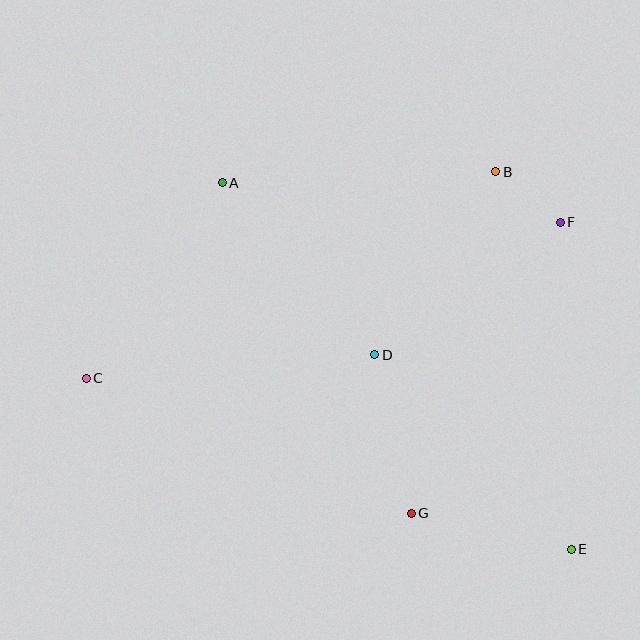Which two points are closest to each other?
Points B and F are closest to each other.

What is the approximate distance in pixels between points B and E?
The distance between B and E is approximately 385 pixels.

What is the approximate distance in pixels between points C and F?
The distance between C and F is approximately 499 pixels.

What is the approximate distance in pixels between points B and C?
The distance between B and C is approximately 458 pixels.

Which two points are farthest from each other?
Points C and E are farthest from each other.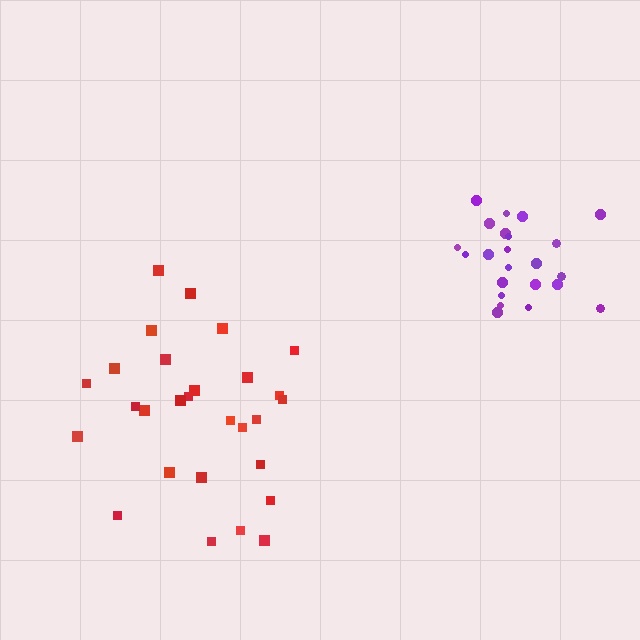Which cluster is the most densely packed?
Purple.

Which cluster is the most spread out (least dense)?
Red.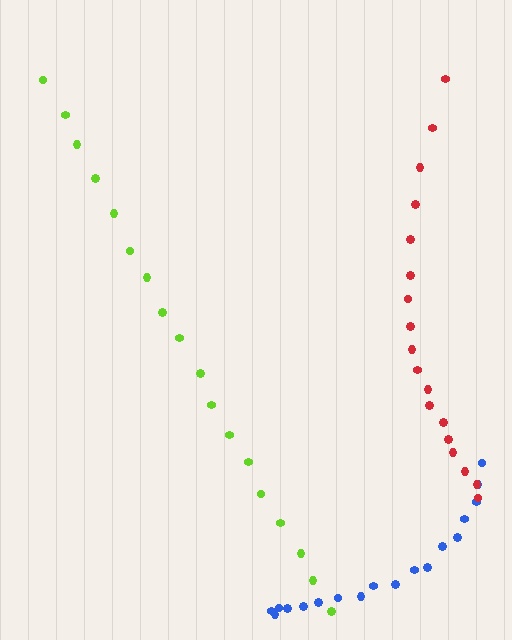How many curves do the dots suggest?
There are 3 distinct paths.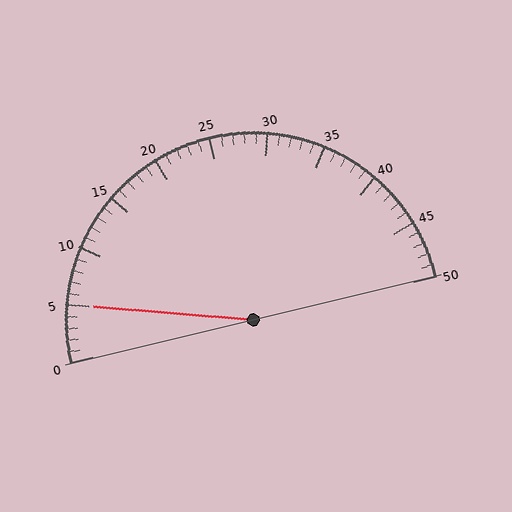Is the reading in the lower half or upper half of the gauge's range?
The reading is in the lower half of the range (0 to 50).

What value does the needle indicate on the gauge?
The needle indicates approximately 5.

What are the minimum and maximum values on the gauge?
The gauge ranges from 0 to 50.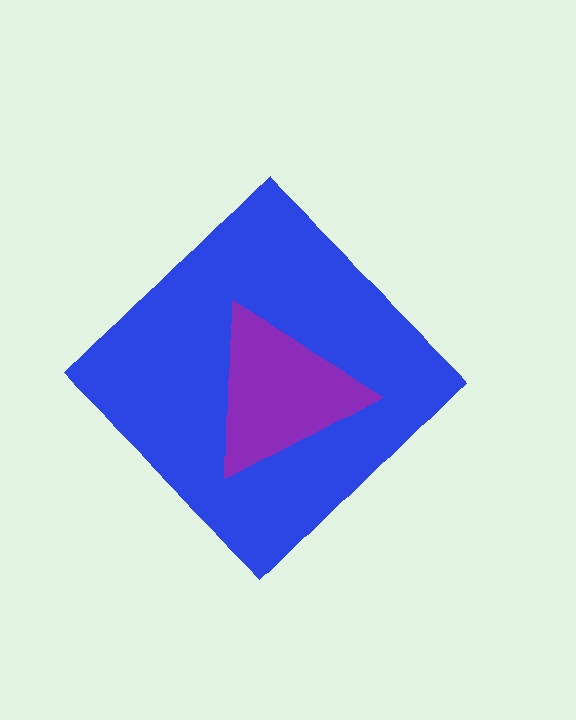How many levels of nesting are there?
2.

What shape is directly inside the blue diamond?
The purple triangle.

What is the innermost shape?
The purple triangle.